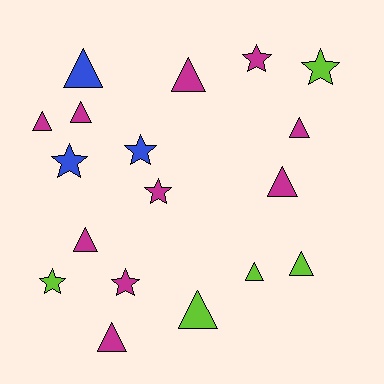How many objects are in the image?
There are 18 objects.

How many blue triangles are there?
There is 1 blue triangle.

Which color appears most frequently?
Magenta, with 10 objects.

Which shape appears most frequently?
Triangle, with 11 objects.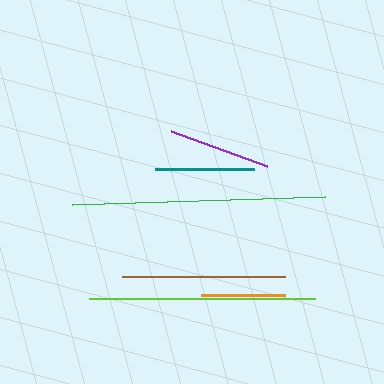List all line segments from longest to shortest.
From longest to shortest: green, lime, brown, purple, teal, orange.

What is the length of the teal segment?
The teal segment is approximately 99 pixels long.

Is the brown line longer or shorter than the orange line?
The brown line is longer than the orange line.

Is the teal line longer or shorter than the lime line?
The lime line is longer than the teal line.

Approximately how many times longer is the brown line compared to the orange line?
The brown line is approximately 1.9 times the length of the orange line.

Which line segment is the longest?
The green line is the longest at approximately 253 pixels.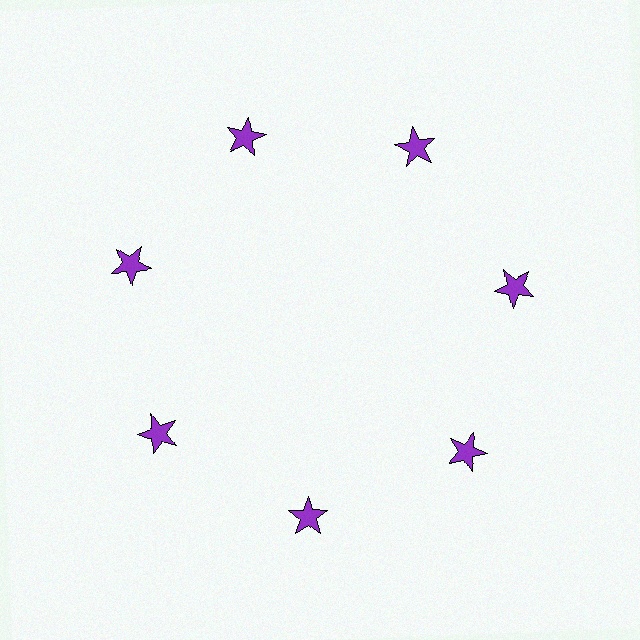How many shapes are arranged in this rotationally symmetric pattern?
There are 7 shapes, arranged in 7 groups of 1.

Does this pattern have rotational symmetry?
Yes, this pattern has 7-fold rotational symmetry. It looks the same after rotating 51 degrees around the center.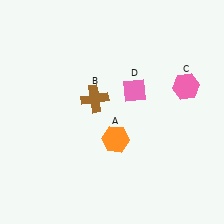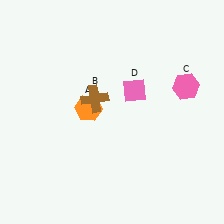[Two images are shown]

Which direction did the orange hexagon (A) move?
The orange hexagon (A) moved up.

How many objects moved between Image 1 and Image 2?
1 object moved between the two images.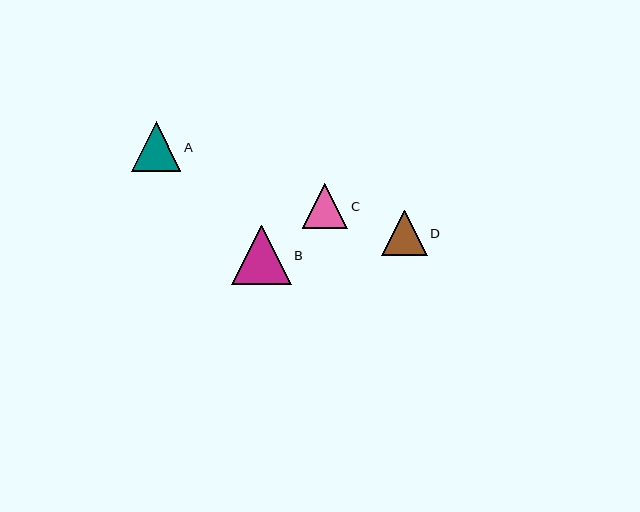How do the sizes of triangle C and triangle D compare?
Triangle C and triangle D are approximately the same size.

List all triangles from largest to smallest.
From largest to smallest: B, A, C, D.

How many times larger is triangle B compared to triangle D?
Triangle B is approximately 1.3 times the size of triangle D.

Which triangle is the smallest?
Triangle D is the smallest with a size of approximately 46 pixels.